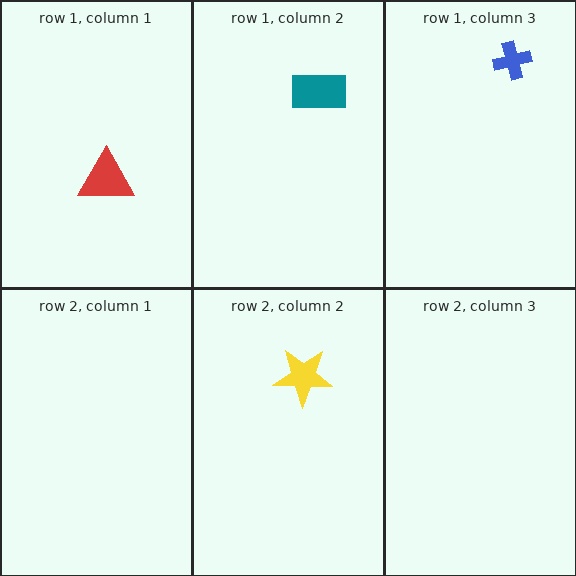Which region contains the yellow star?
The row 2, column 2 region.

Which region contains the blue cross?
The row 1, column 3 region.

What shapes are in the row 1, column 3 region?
The blue cross.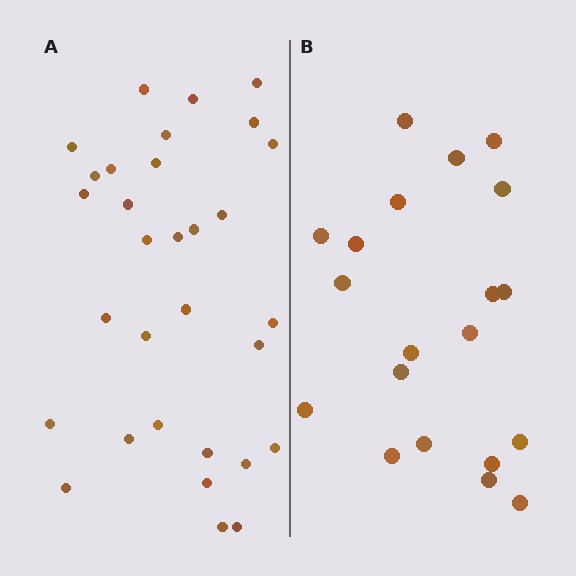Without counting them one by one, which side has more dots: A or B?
Region A (the left region) has more dots.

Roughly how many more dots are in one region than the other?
Region A has roughly 12 or so more dots than region B.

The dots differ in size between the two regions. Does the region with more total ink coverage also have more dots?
No. Region B has more total ink coverage because its dots are larger, but region A actually contains more individual dots. Total area can be misleading — the number of items is what matters here.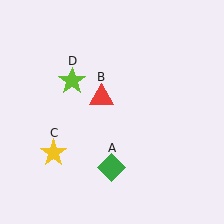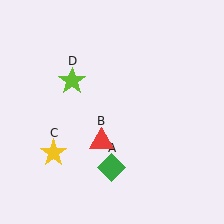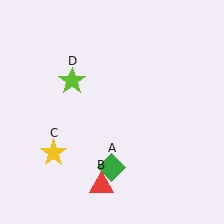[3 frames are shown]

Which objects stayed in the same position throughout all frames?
Green diamond (object A) and yellow star (object C) and lime star (object D) remained stationary.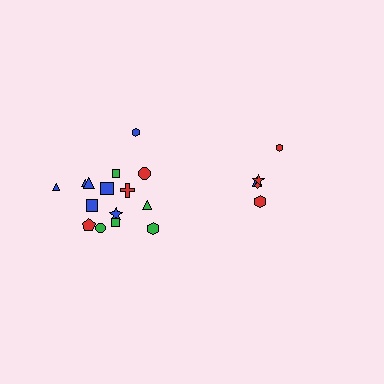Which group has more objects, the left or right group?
The left group.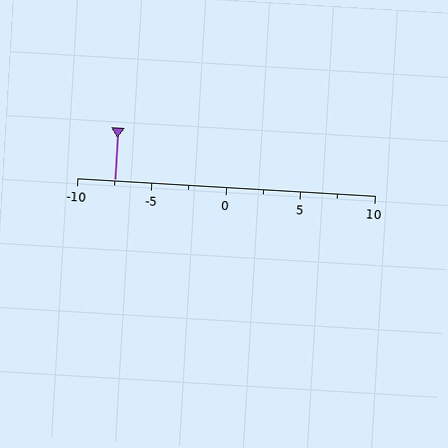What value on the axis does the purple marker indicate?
The marker indicates approximately -7.5.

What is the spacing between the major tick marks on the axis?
The major ticks are spaced 5 apart.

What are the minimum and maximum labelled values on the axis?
The axis runs from -10 to 10.